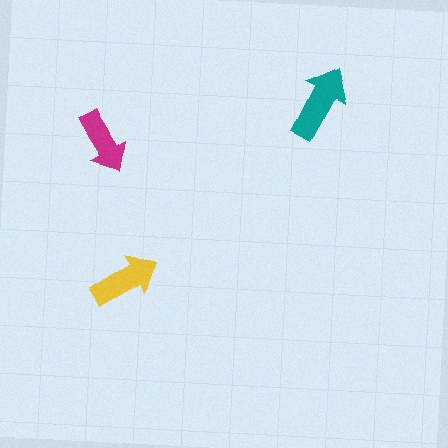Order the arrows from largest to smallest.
the teal one, the yellow one, the magenta one.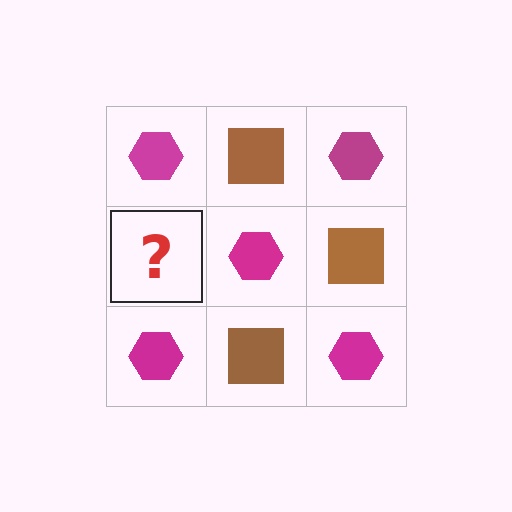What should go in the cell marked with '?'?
The missing cell should contain a brown square.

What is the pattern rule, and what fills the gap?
The rule is that it alternates magenta hexagon and brown square in a checkerboard pattern. The gap should be filled with a brown square.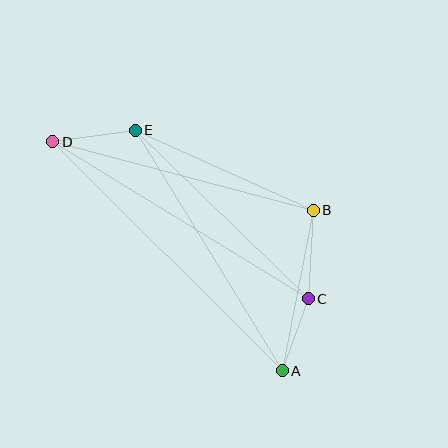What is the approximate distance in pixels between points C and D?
The distance between C and D is approximately 300 pixels.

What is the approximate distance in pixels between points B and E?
The distance between B and E is approximately 196 pixels.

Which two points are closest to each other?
Points A and C are closest to each other.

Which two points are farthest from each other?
Points A and D are farthest from each other.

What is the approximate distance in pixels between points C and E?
The distance between C and E is approximately 242 pixels.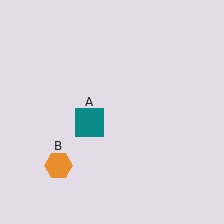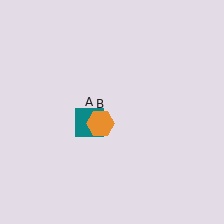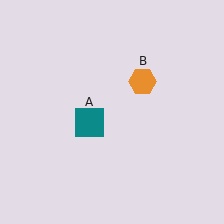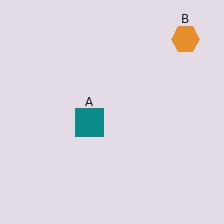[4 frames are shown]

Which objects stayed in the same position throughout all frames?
Teal square (object A) remained stationary.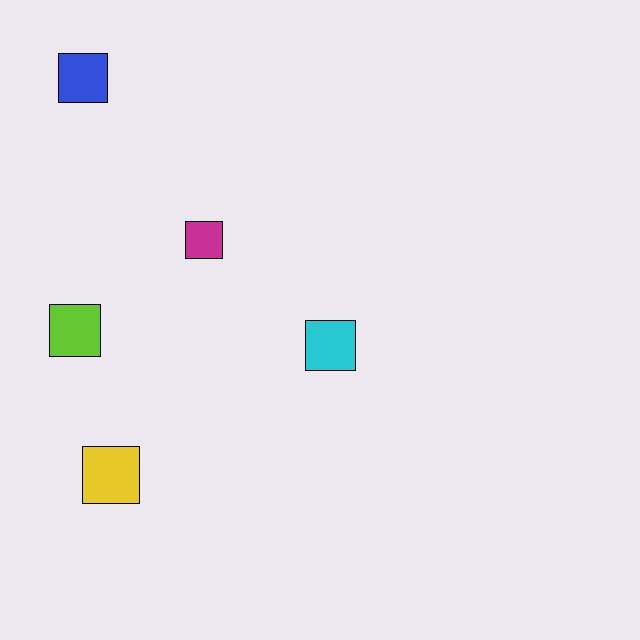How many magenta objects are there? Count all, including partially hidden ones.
There is 1 magenta object.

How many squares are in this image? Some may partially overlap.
There are 5 squares.